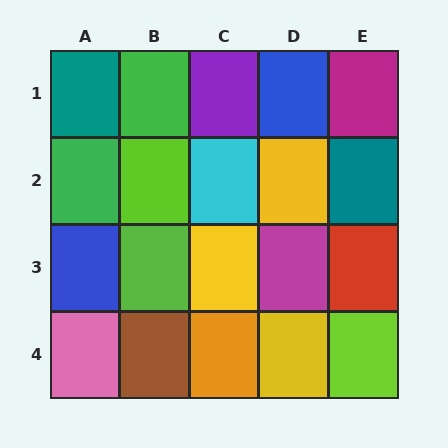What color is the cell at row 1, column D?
Blue.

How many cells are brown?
1 cell is brown.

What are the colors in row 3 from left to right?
Blue, lime, yellow, magenta, red.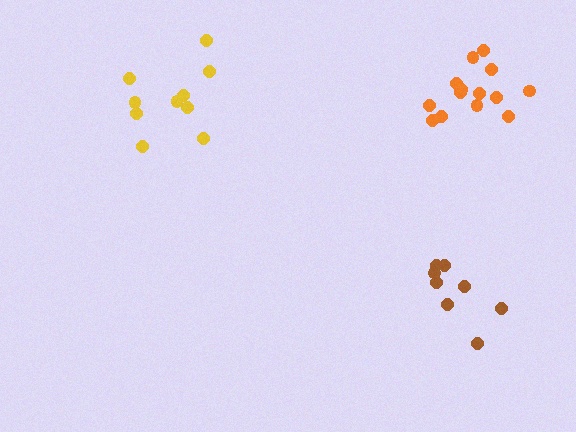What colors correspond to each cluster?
The clusters are colored: brown, yellow, orange.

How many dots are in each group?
Group 1: 8 dots, Group 2: 10 dots, Group 3: 14 dots (32 total).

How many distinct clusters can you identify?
There are 3 distinct clusters.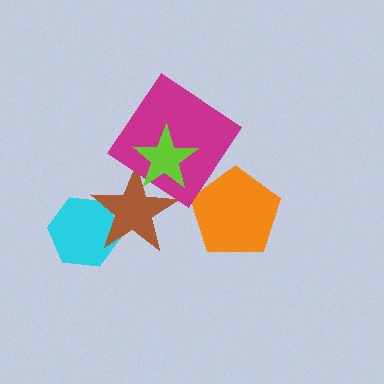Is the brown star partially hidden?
Yes, it is partially covered by another shape.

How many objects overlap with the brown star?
3 objects overlap with the brown star.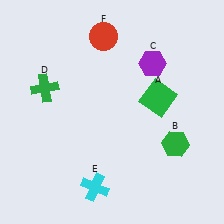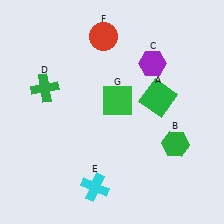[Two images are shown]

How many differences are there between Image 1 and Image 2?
There is 1 difference between the two images.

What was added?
A green square (G) was added in Image 2.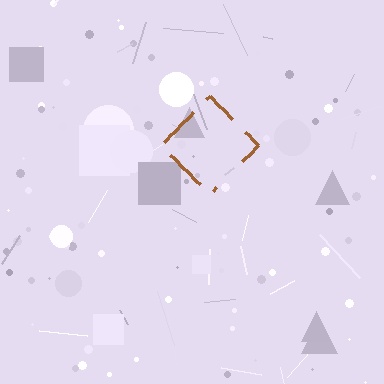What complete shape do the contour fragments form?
The contour fragments form a diamond.